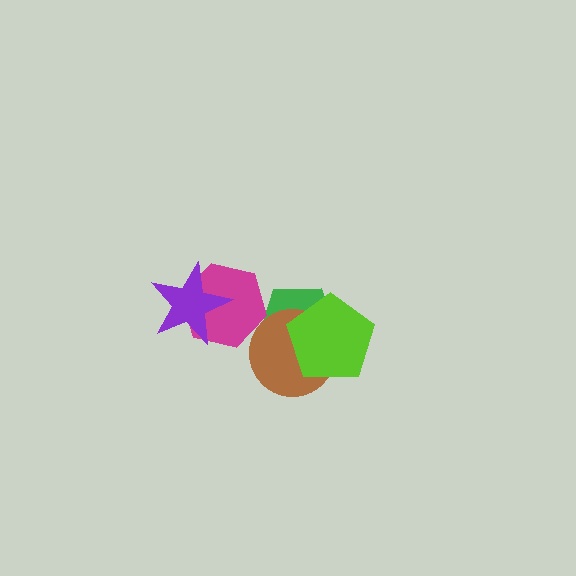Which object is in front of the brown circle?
The lime pentagon is in front of the brown circle.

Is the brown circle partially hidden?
Yes, it is partially covered by another shape.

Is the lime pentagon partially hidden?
No, no other shape covers it.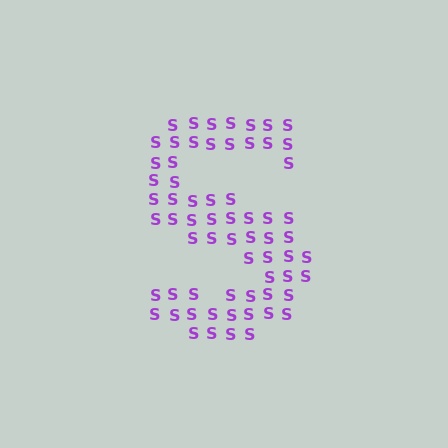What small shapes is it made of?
It is made of small letter S's.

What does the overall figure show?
The overall figure shows the letter S.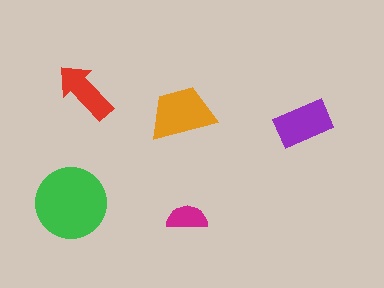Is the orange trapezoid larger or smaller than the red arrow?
Larger.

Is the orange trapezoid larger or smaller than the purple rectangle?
Larger.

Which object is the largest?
The green circle.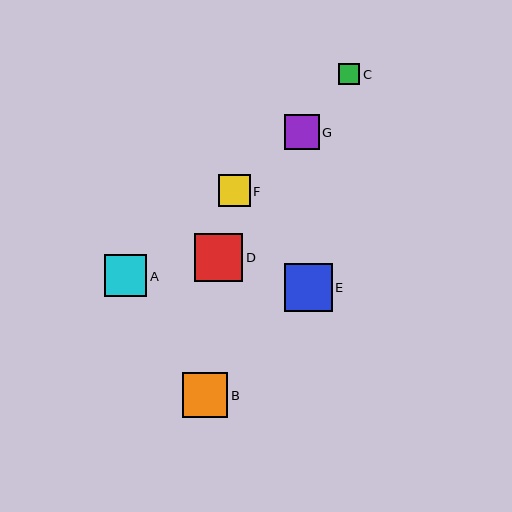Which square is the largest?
Square E is the largest with a size of approximately 48 pixels.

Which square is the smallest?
Square C is the smallest with a size of approximately 21 pixels.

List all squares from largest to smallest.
From largest to smallest: E, D, B, A, G, F, C.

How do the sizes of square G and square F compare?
Square G and square F are approximately the same size.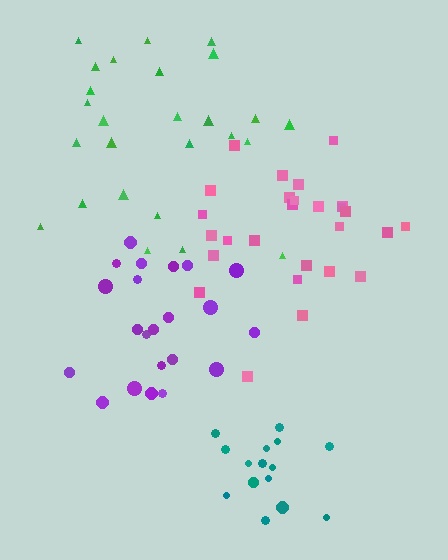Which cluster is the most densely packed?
Teal.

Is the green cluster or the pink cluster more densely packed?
Pink.